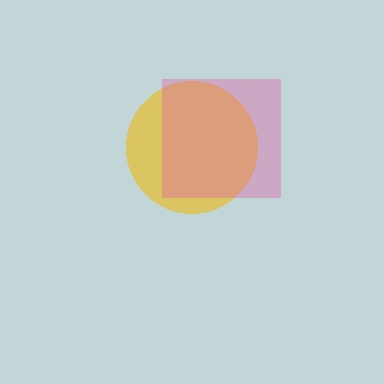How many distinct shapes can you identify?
There are 2 distinct shapes: a yellow circle, a pink square.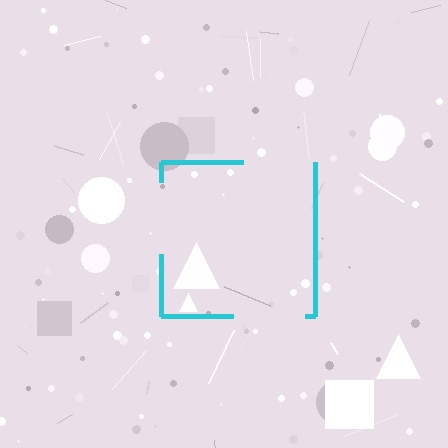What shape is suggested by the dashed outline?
The dashed outline suggests a square.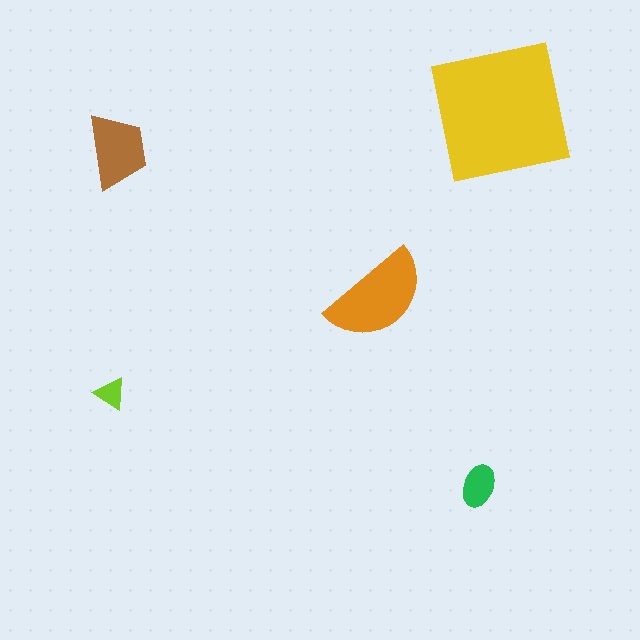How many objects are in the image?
There are 5 objects in the image.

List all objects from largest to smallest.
The yellow square, the orange semicircle, the brown trapezoid, the green ellipse, the lime triangle.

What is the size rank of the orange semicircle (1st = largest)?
2nd.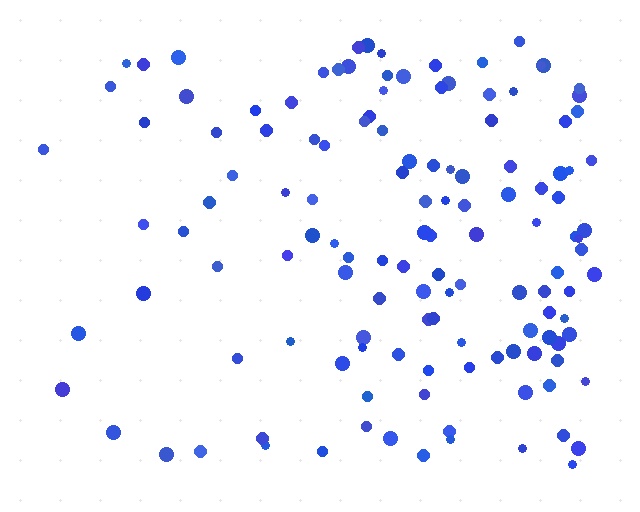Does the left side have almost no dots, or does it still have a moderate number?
Still a moderate number, just noticeably fewer than the right.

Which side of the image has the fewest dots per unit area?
The left.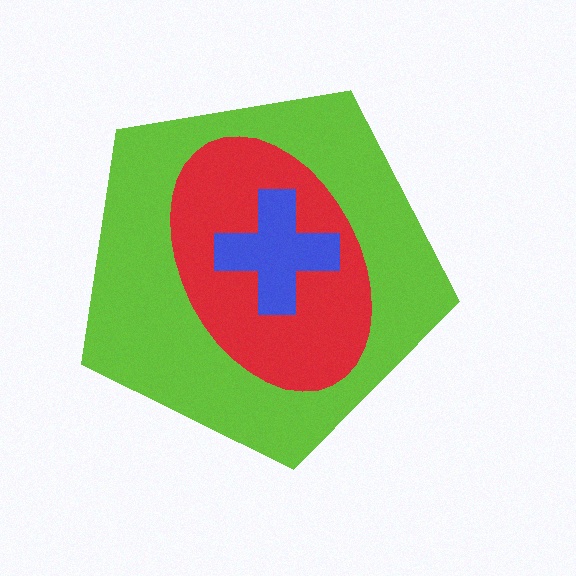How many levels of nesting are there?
3.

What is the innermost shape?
The blue cross.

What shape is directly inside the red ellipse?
The blue cross.